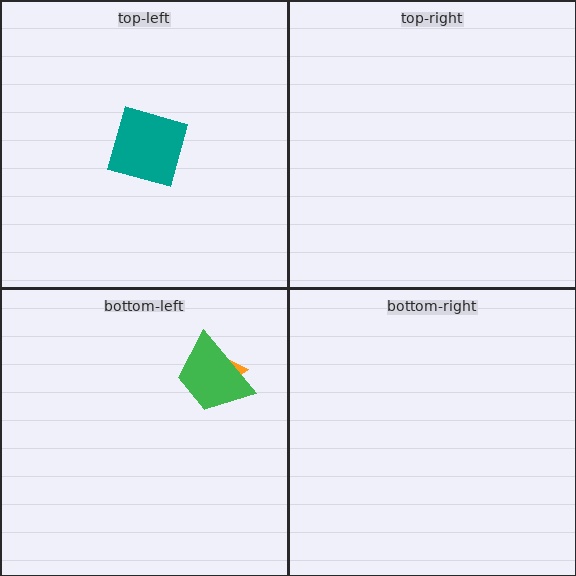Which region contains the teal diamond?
The top-left region.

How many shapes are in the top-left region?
1.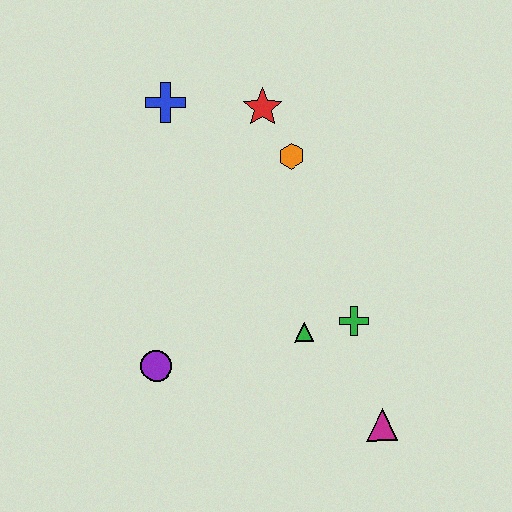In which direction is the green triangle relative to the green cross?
The green triangle is to the left of the green cross.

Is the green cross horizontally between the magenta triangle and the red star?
Yes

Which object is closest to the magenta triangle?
The green cross is closest to the magenta triangle.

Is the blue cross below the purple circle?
No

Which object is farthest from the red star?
The magenta triangle is farthest from the red star.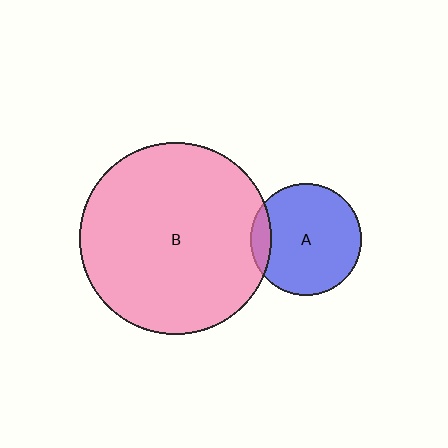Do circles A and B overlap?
Yes.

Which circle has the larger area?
Circle B (pink).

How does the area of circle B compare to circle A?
Approximately 3.0 times.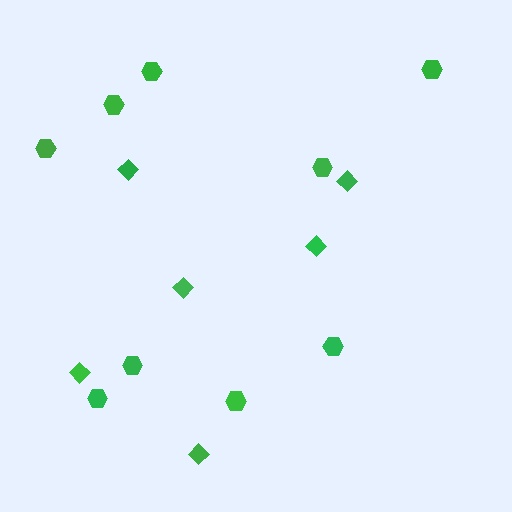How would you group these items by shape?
There are 2 groups: one group of diamonds (6) and one group of hexagons (9).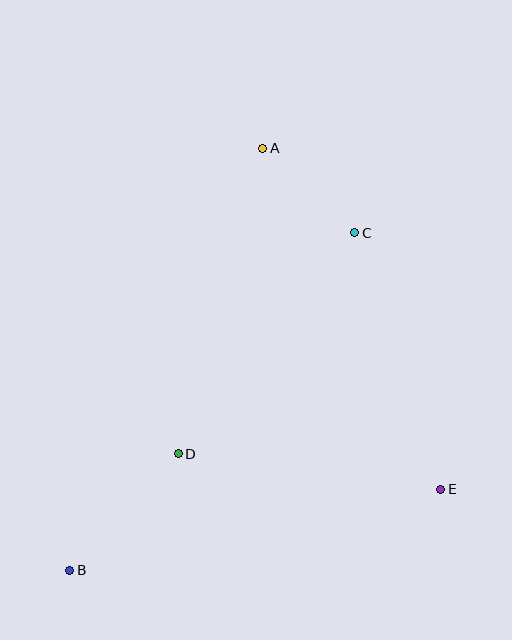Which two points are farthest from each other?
Points A and B are farthest from each other.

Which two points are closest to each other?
Points A and C are closest to each other.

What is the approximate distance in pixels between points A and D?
The distance between A and D is approximately 317 pixels.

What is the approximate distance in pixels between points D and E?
The distance between D and E is approximately 265 pixels.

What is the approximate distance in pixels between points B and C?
The distance between B and C is approximately 442 pixels.